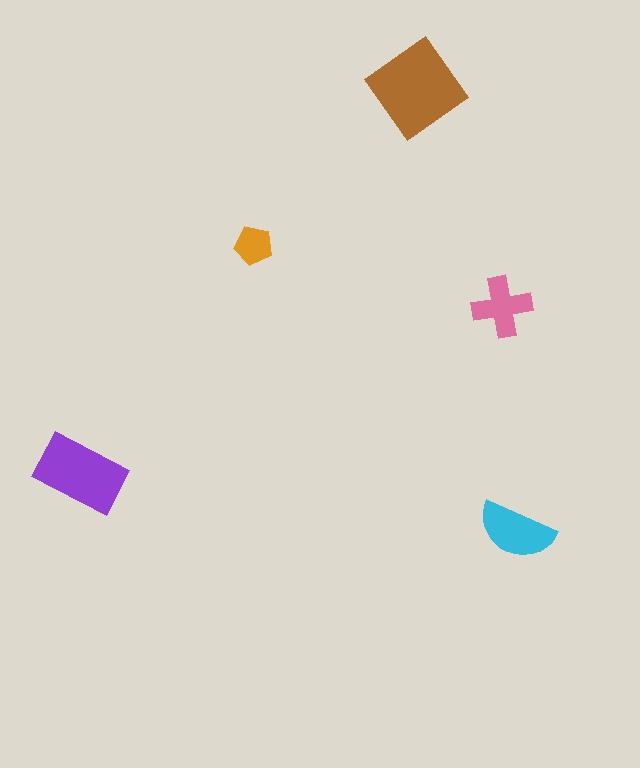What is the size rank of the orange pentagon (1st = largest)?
5th.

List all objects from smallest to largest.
The orange pentagon, the pink cross, the cyan semicircle, the purple rectangle, the brown diamond.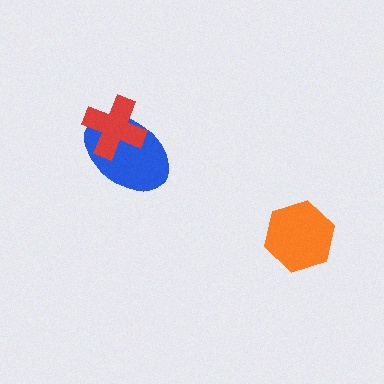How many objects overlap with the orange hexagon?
0 objects overlap with the orange hexagon.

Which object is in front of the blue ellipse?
The red cross is in front of the blue ellipse.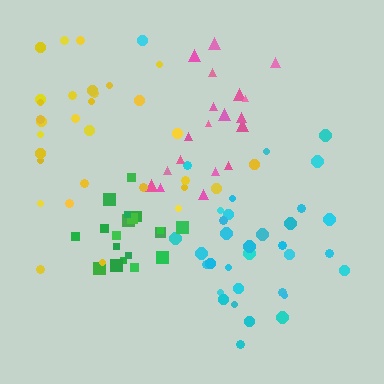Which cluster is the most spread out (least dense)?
Yellow.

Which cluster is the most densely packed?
Green.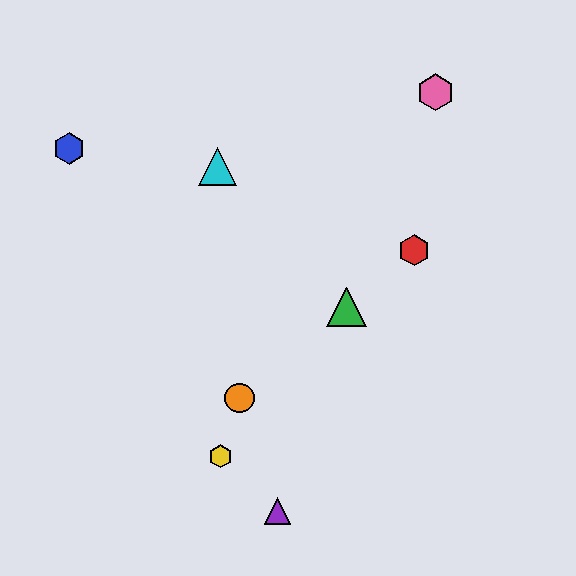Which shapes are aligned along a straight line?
The red hexagon, the green triangle, the orange circle are aligned along a straight line.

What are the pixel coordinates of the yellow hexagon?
The yellow hexagon is at (220, 456).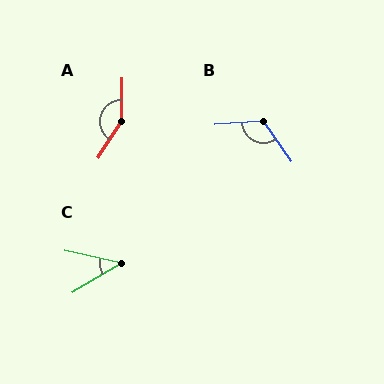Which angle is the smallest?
C, at approximately 44 degrees.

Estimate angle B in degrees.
Approximately 121 degrees.